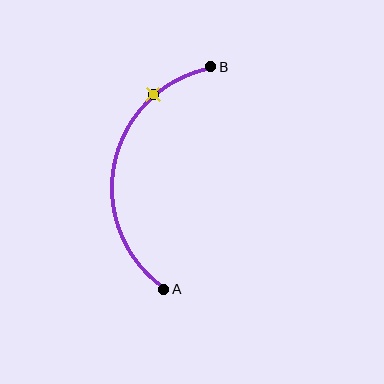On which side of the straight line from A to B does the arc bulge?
The arc bulges to the left of the straight line connecting A and B.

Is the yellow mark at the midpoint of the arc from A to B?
No. The yellow mark lies on the arc but is closer to endpoint B. The arc midpoint would be at the point on the curve equidistant along the arc from both A and B.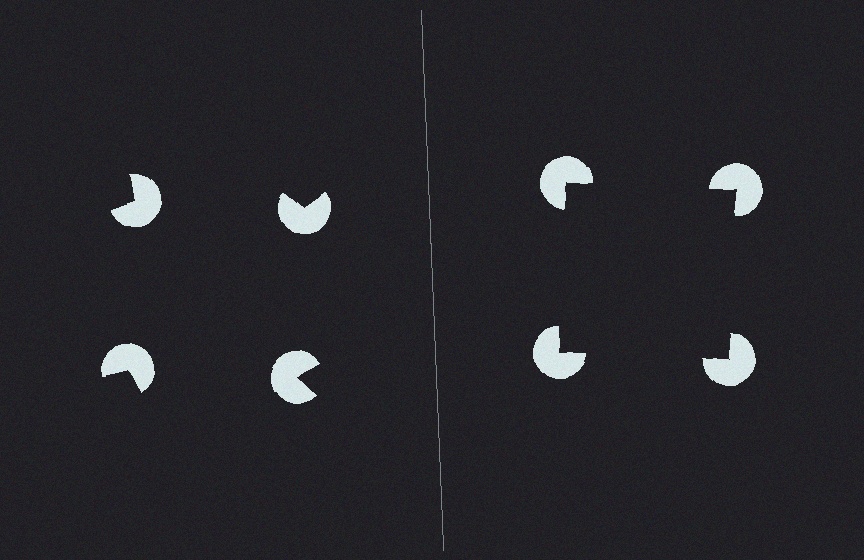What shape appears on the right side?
An illusory square.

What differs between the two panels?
The pac-man discs are positioned identically on both sides; only the wedge orientations differ. On the right they align to a square; on the left they are misaligned.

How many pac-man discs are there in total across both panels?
8 — 4 on each side.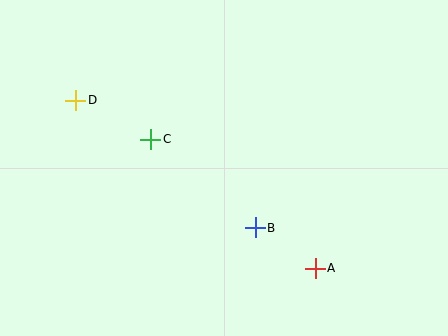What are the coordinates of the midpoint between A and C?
The midpoint between A and C is at (233, 204).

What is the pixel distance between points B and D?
The distance between B and D is 220 pixels.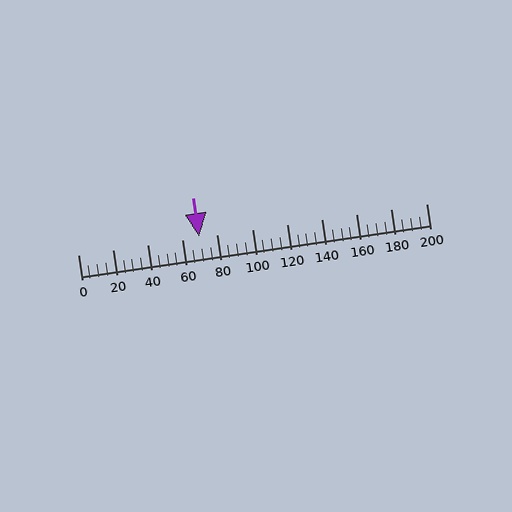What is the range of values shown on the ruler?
The ruler shows values from 0 to 200.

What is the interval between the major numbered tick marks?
The major tick marks are spaced 20 units apart.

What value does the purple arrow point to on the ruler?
The purple arrow points to approximately 70.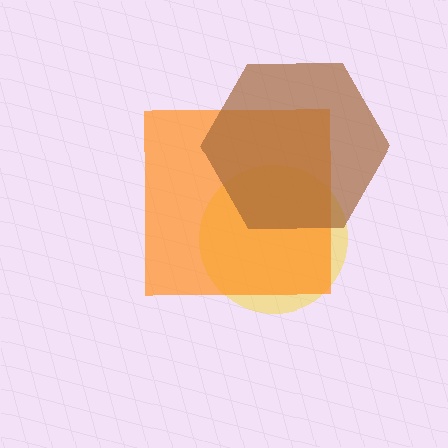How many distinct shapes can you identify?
There are 3 distinct shapes: a yellow circle, an orange square, a brown hexagon.